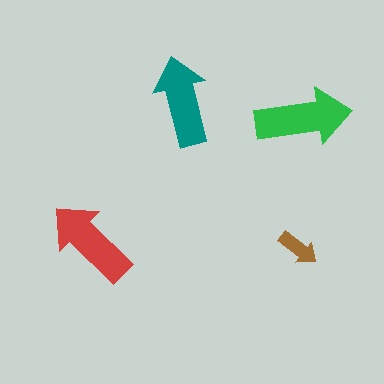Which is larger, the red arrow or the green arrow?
The green one.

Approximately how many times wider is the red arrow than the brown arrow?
About 2 times wider.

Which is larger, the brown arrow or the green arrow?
The green one.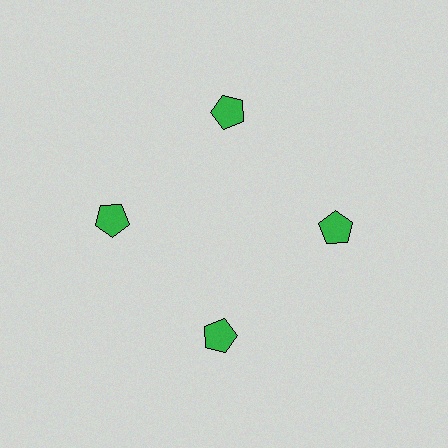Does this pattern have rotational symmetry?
Yes, this pattern has 4-fold rotational symmetry. It looks the same after rotating 90 degrees around the center.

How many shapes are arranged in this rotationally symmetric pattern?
There are 4 shapes, arranged in 4 groups of 1.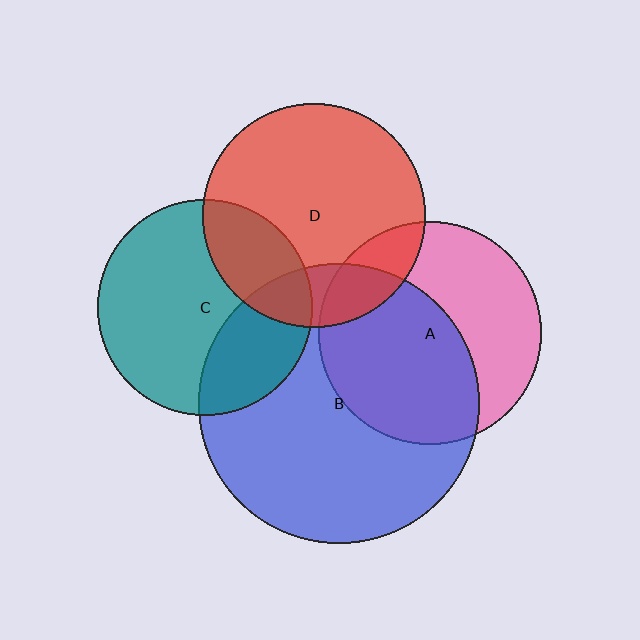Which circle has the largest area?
Circle B (blue).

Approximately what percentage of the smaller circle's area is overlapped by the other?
Approximately 55%.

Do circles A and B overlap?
Yes.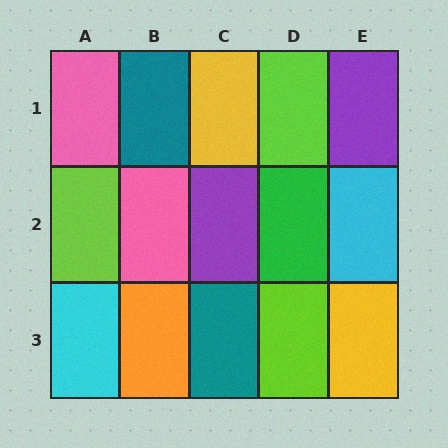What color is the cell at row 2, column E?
Cyan.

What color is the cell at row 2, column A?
Lime.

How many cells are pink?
2 cells are pink.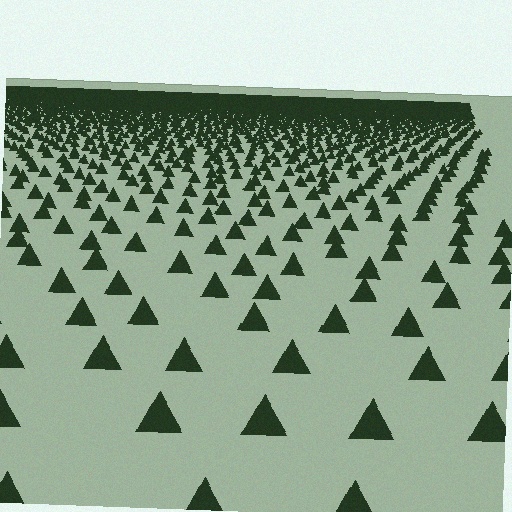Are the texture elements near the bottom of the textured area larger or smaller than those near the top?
Larger. Near the bottom, elements are closer to the viewer and appear at a bigger on-screen size.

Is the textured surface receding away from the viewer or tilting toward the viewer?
The surface is receding away from the viewer. Texture elements get smaller and denser toward the top.